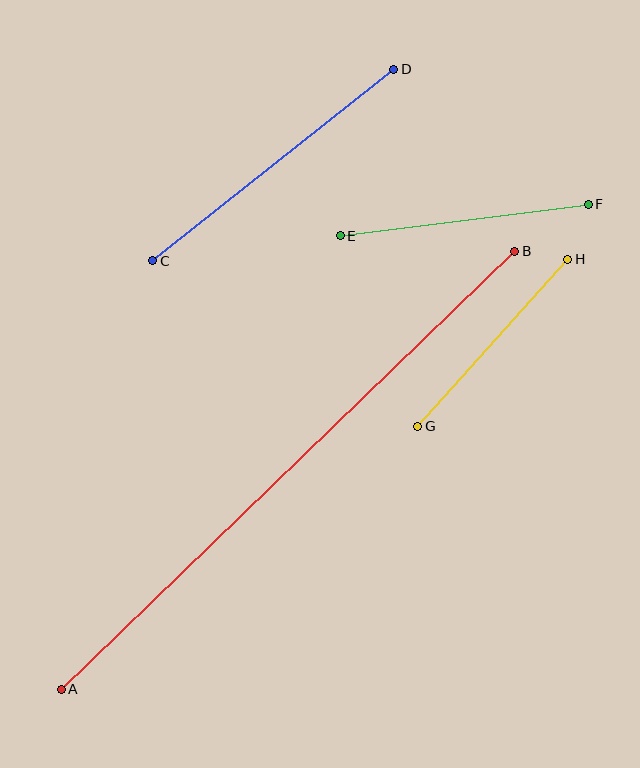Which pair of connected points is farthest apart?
Points A and B are farthest apart.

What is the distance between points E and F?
The distance is approximately 250 pixels.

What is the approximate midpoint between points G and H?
The midpoint is at approximately (493, 343) pixels.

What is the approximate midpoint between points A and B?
The midpoint is at approximately (288, 470) pixels.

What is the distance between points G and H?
The distance is approximately 225 pixels.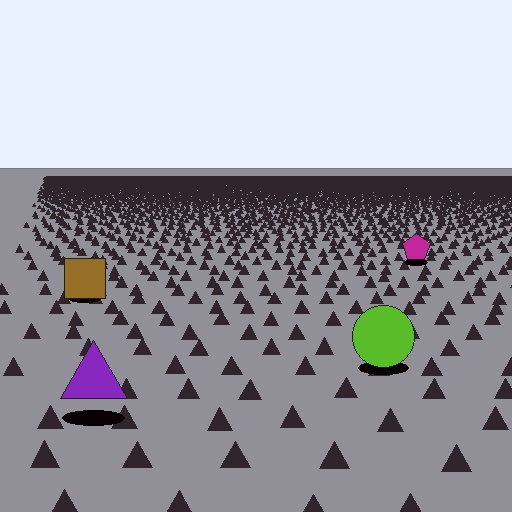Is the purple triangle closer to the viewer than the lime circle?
Yes. The purple triangle is closer — you can tell from the texture gradient: the ground texture is coarser near it.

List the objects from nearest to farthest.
From nearest to farthest: the purple triangle, the lime circle, the brown square, the magenta pentagon.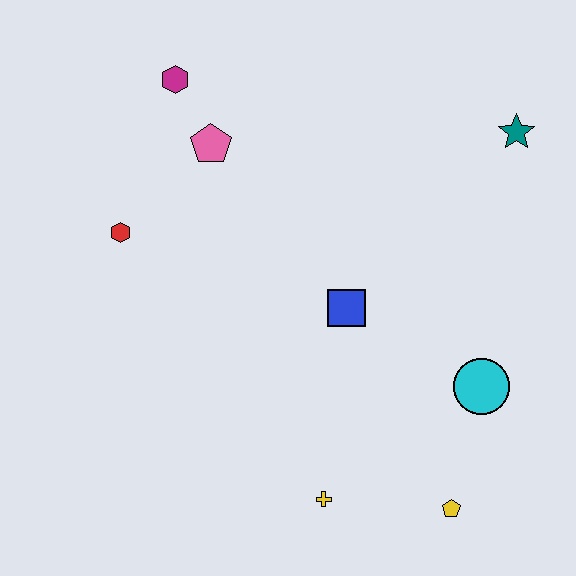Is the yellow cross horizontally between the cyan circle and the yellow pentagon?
No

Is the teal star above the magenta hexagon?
No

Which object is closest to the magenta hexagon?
The pink pentagon is closest to the magenta hexagon.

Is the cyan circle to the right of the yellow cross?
Yes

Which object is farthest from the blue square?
The magenta hexagon is farthest from the blue square.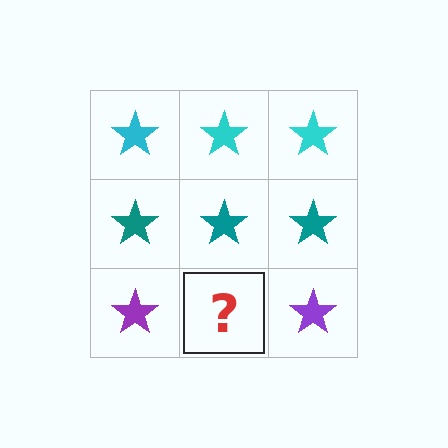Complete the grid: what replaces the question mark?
The question mark should be replaced with a purple star.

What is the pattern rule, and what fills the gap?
The rule is that each row has a consistent color. The gap should be filled with a purple star.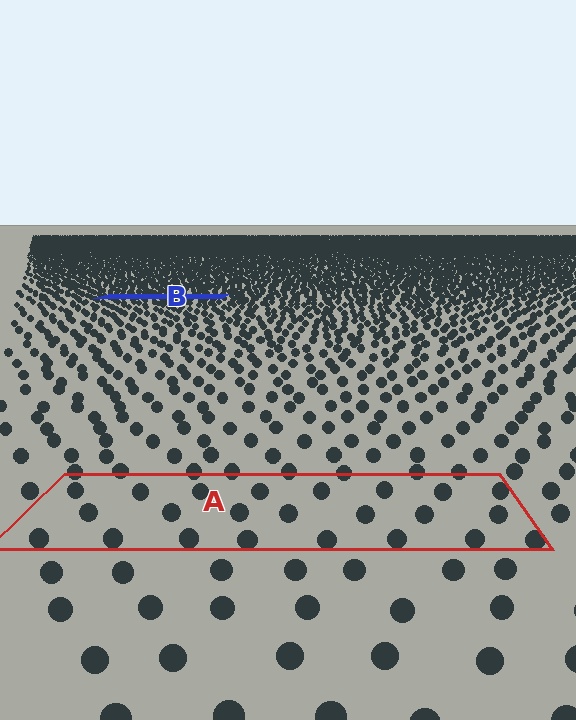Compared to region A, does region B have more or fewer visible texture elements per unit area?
Region B has more texture elements per unit area — they are packed more densely because it is farther away.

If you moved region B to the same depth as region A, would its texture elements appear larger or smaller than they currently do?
They would appear larger. At a closer depth, the same texture elements are projected at a bigger on-screen size.